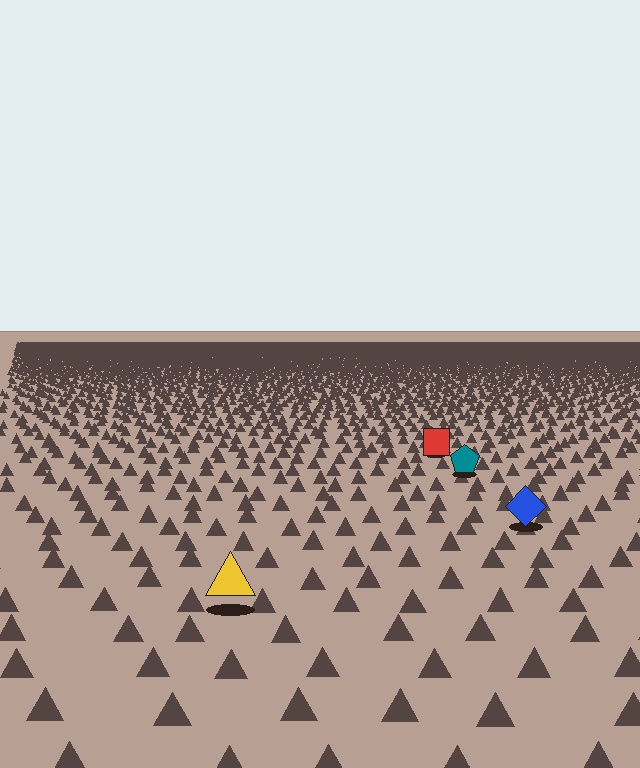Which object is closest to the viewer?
The yellow triangle is closest. The texture marks near it are larger and more spread out.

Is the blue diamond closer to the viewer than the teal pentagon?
Yes. The blue diamond is closer — you can tell from the texture gradient: the ground texture is coarser near it.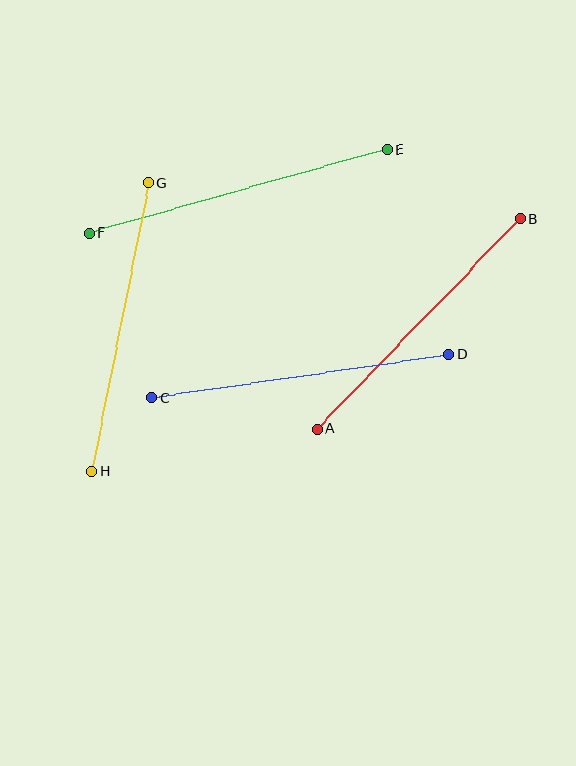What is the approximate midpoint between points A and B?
The midpoint is at approximately (418, 324) pixels.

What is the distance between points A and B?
The distance is approximately 292 pixels.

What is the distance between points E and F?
The distance is approximately 309 pixels.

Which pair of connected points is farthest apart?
Points E and F are farthest apart.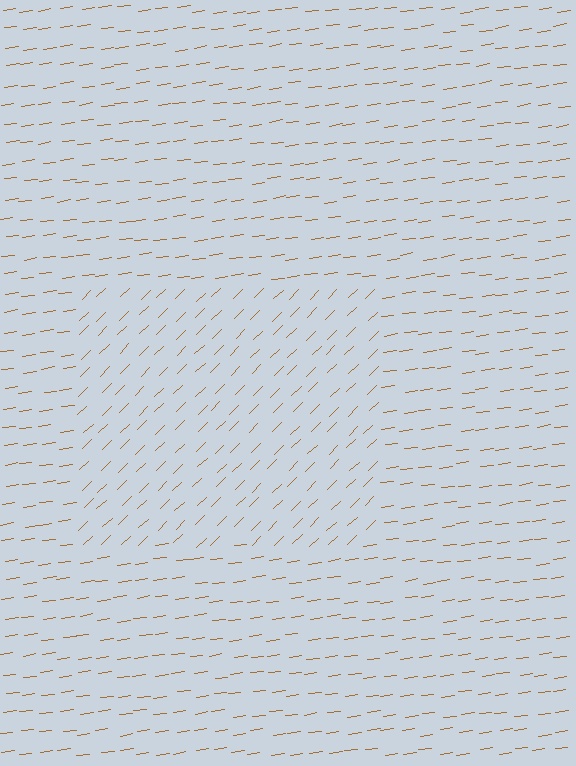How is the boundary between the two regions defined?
The boundary is defined purely by a change in line orientation (approximately 36 degrees difference). All lines are the same color and thickness.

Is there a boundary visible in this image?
Yes, there is a texture boundary formed by a change in line orientation.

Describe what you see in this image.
The image is filled with small brown line segments. A rectangle region in the image has lines oriented differently from the surrounding lines, creating a visible texture boundary.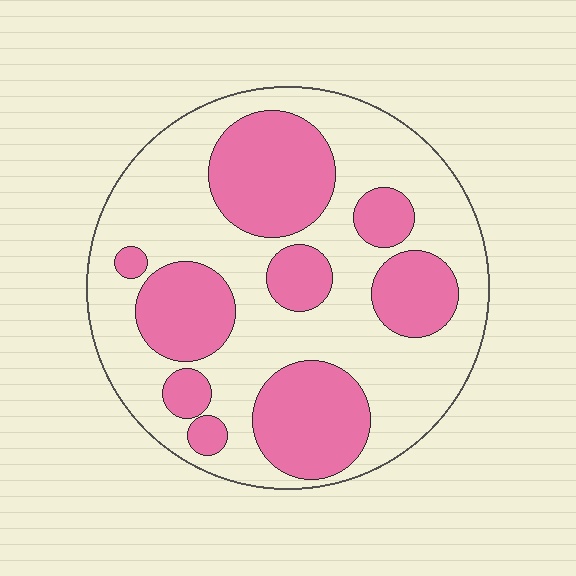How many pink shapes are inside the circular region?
9.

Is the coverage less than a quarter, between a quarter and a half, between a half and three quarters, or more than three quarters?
Between a quarter and a half.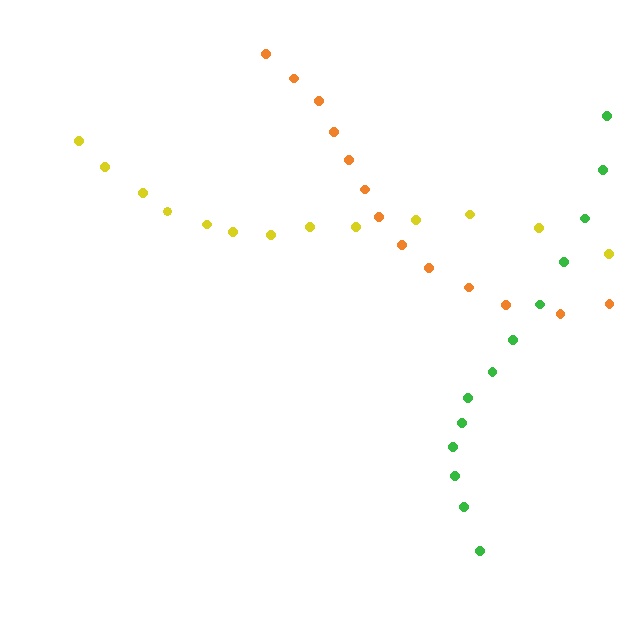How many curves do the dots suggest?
There are 3 distinct paths.